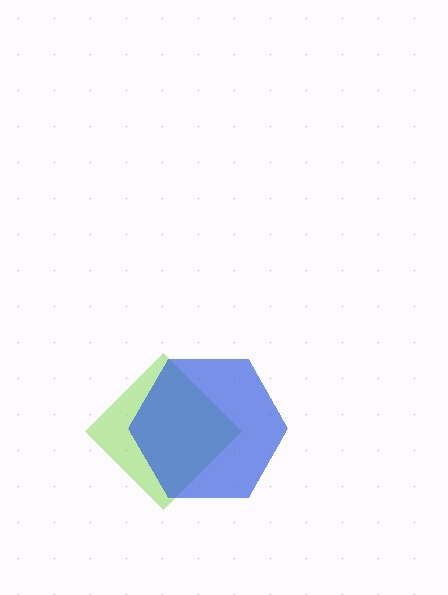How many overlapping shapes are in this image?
There are 2 overlapping shapes in the image.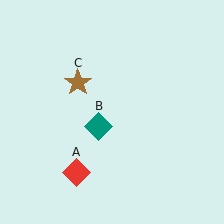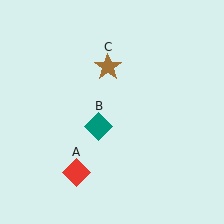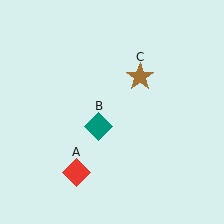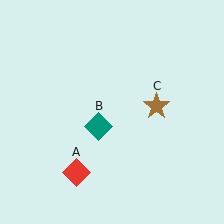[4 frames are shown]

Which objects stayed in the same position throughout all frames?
Red diamond (object A) and teal diamond (object B) remained stationary.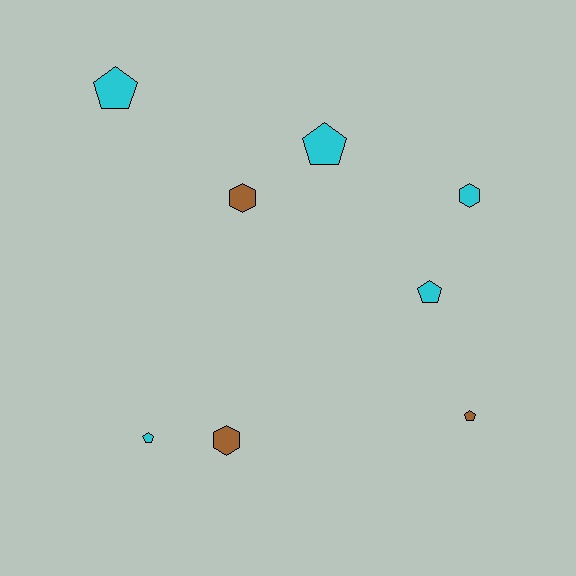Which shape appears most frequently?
Pentagon, with 5 objects.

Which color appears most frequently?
Cyan, with 5 objects.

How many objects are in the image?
There are 8 objects.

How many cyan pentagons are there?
There are 4 cyan pentagons.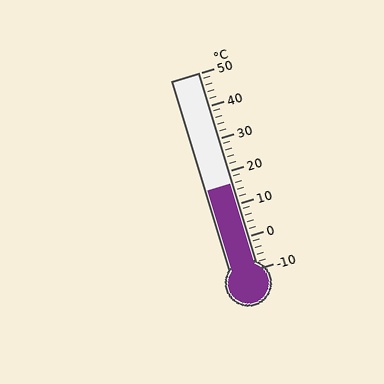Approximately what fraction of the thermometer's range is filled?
The thermometer is filled to approximately 45% of its range.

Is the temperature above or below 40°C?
The temperature is below 40°C.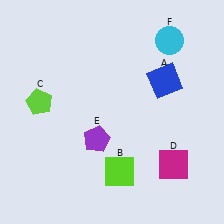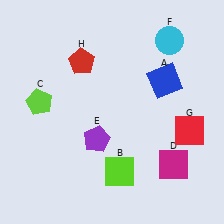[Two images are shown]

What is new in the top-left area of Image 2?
A red pentagon (H) was added in the top-left area of Image 2.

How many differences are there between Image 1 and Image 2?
There are 2 differences between the two images.